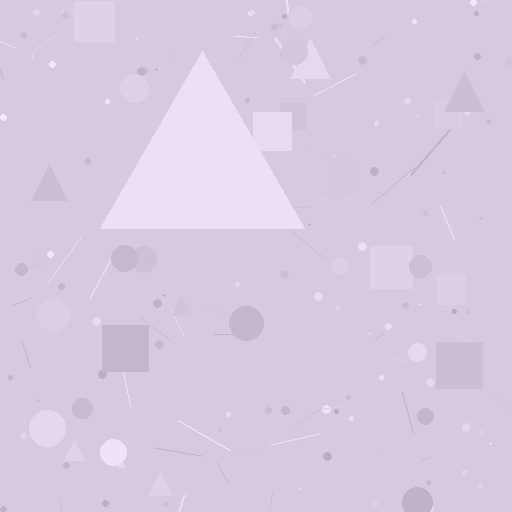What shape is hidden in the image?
A triangle is hidden in the image.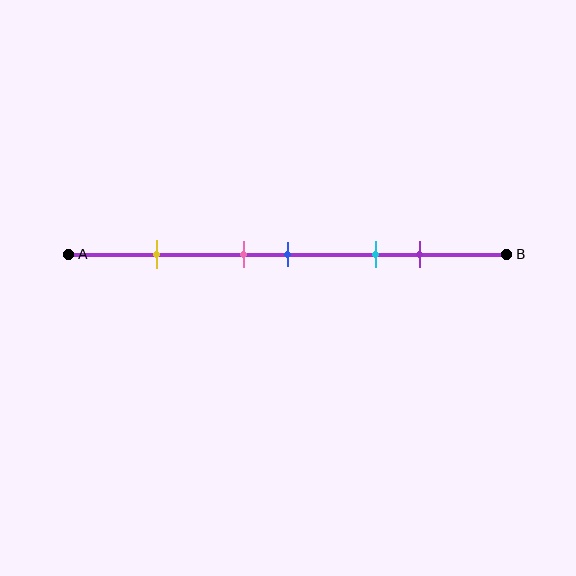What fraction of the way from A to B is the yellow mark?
The yellow mark is approximately 20% (0.2) of the way from A to B.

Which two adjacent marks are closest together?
The pink and blue marks are the closest adjacent pair.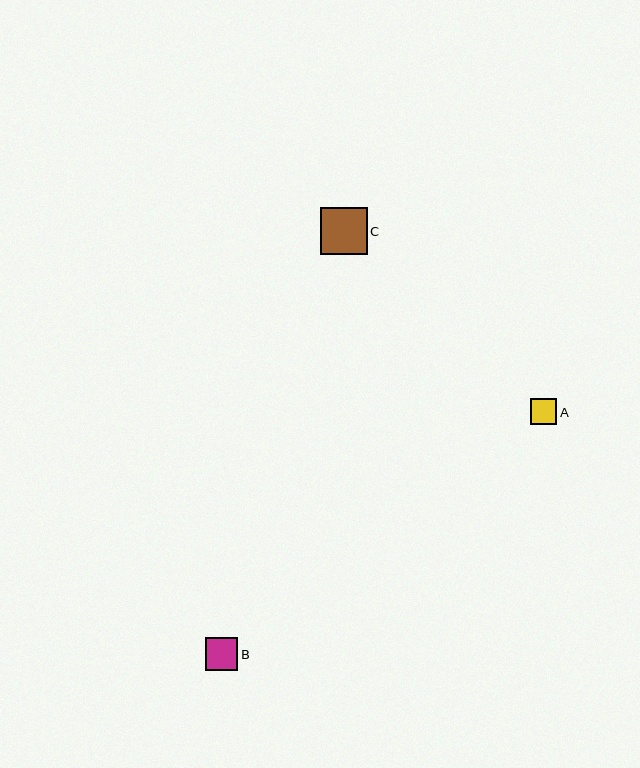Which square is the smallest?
Square A is the smallest with a size of approximately 26 pixels.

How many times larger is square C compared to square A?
Square C is approximately 1.8 times the size of square A.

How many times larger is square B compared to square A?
Square B is approximately 1.2 times the size of square A.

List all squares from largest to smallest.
From largest to smallest: C, B, A.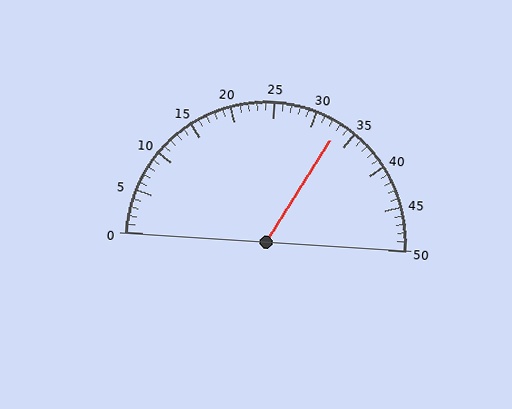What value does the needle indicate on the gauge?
The needle indicates approximately 33.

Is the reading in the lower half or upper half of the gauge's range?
The reading is in the upper half of the range (0 to 50).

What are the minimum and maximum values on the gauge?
The gauge ranges from 0 to 50.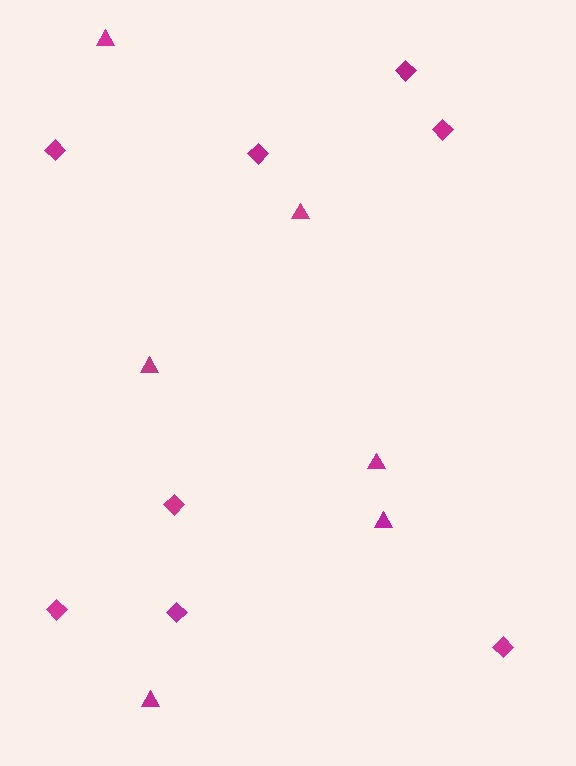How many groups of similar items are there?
There are 2 groups: one group of diamonds (8) and one group of triangles (6).